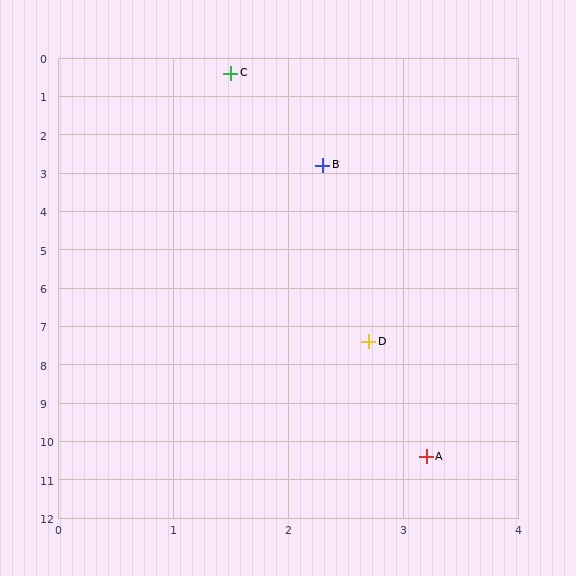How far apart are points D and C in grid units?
Points D and C are about 7.1 grid units apart.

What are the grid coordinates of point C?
Point C is at approximately (1.5, 0.4).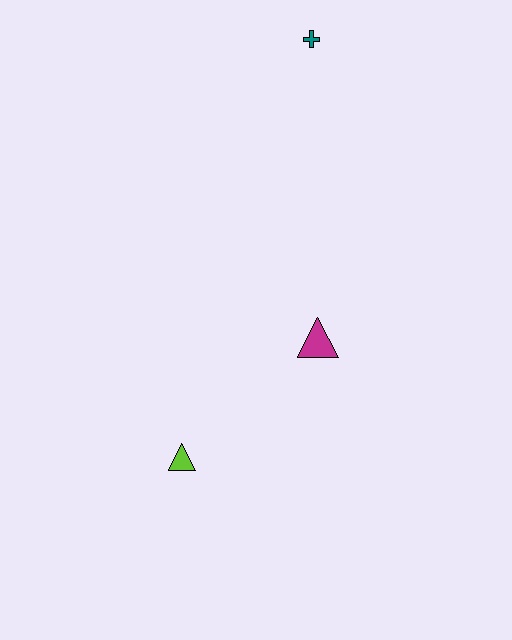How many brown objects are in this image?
There are no brown objects.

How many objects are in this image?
There are 3 objects.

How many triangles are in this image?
There are 2 triangles.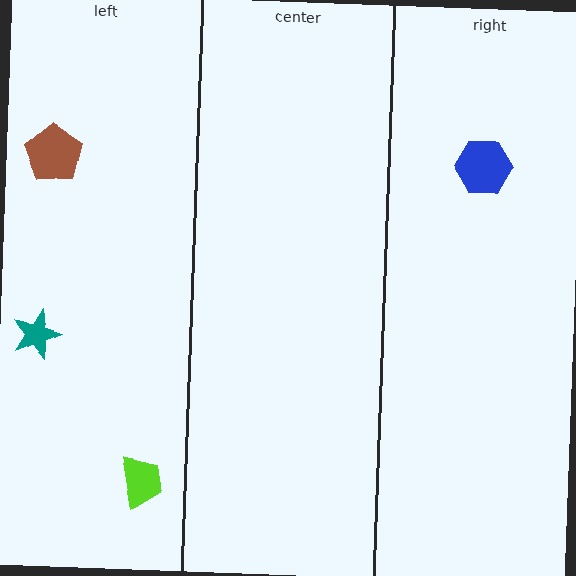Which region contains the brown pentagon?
The left region.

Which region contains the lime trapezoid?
The left region.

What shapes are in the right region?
The blue hexagon.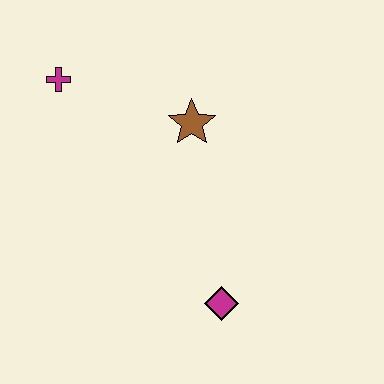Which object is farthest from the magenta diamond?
The magenta cross is farthest from the magenta diamond.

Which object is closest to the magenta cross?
The brown star is closest to the magenta cross.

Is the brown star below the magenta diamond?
No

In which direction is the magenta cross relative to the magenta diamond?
The magenta cross is above the magenta diamond.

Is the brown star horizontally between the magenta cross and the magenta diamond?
Yes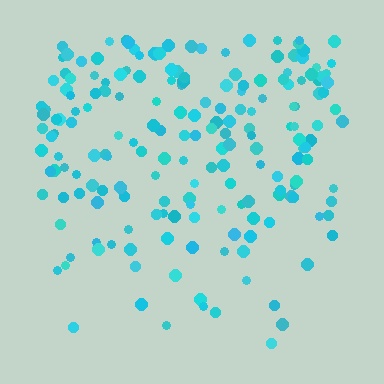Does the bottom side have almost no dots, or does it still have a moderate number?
Still a moderate number, just noticeably fewer than the top.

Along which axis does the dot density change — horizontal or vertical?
Vertical.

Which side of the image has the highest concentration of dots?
The top.